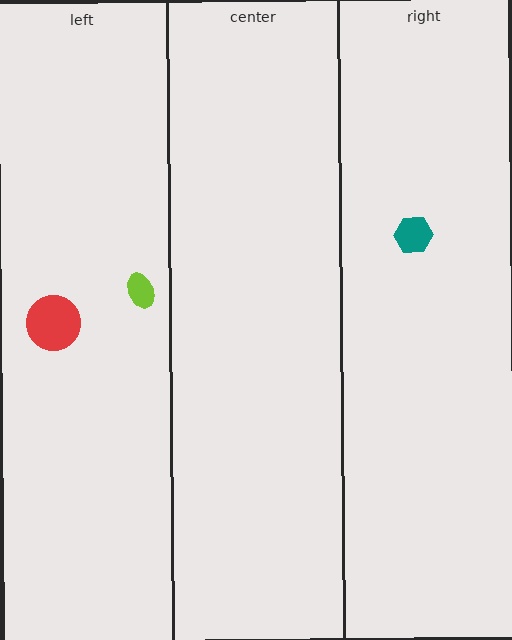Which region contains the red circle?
The left region.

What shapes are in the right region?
The teal hexagon.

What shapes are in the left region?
The red circle, the lime ellipse.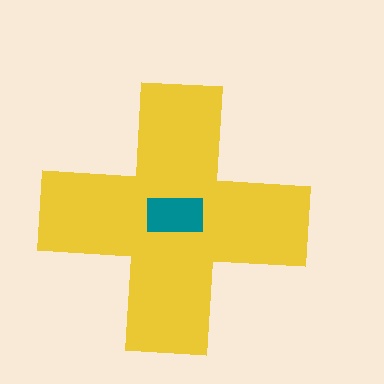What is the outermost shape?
The yellow cross.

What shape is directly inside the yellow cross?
The teal rectangle.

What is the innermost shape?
The teal rectangle.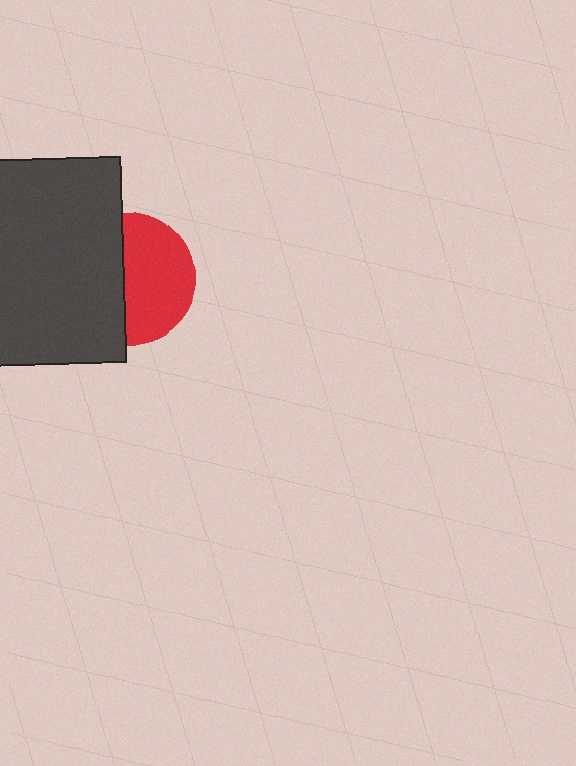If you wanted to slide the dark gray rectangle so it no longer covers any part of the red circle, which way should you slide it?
Slide it left — that is the most direct way to separate the two shapes.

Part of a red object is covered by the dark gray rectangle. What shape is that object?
It is a circle.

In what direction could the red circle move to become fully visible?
The red circle could move right. That would shift it out from behind the dark gray rectangle entirely.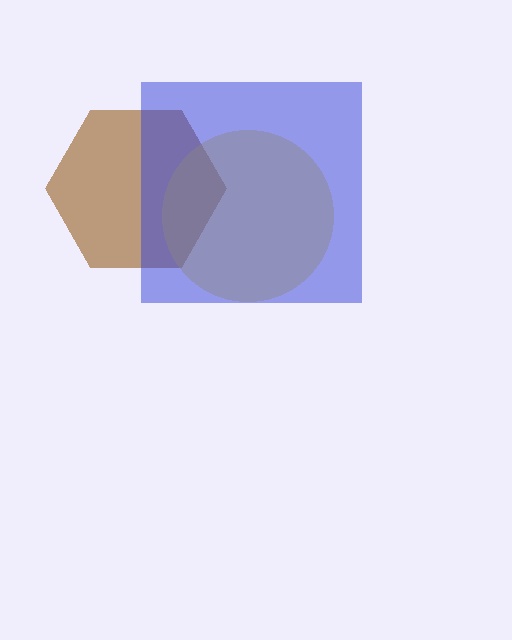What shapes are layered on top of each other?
The layered shapes are: a brown hexagon, a yellow circle, a blue square.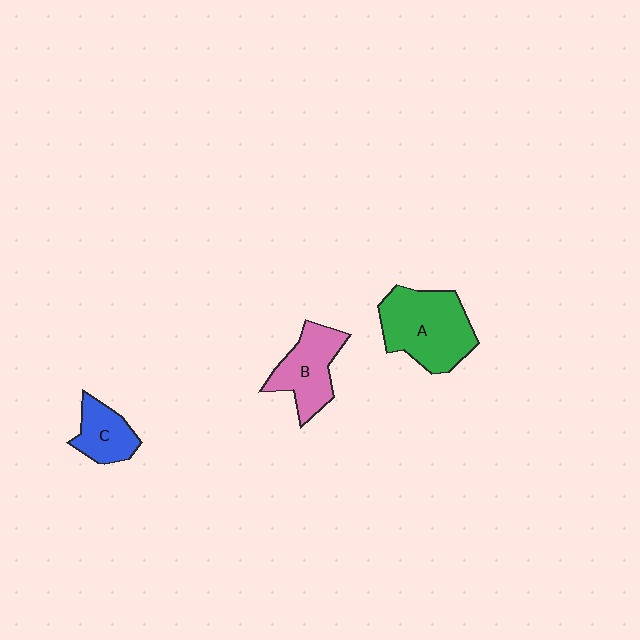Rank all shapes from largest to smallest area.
From largest to smallest: A (green), B (pink), C (blue).